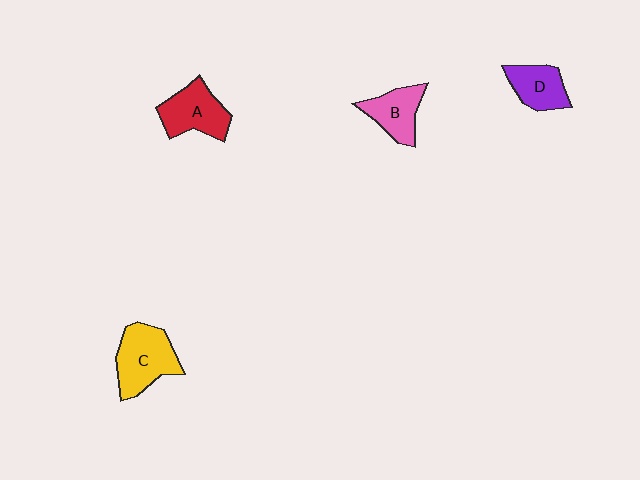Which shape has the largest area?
Shape C (yellow).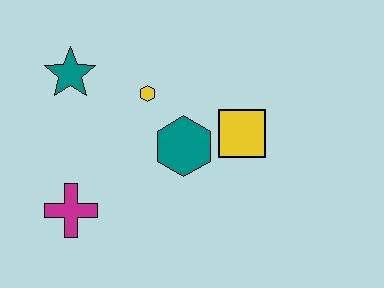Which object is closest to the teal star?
The yellow hexagon is closest to the teal star.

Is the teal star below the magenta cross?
No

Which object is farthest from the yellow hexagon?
The magenta cross is farthest from the yellow hexagon.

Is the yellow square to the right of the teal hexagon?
Yes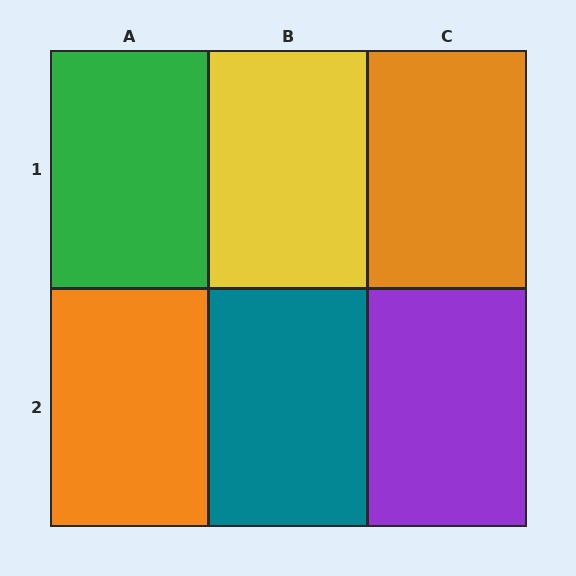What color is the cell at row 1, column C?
Orange.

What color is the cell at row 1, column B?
Yellow.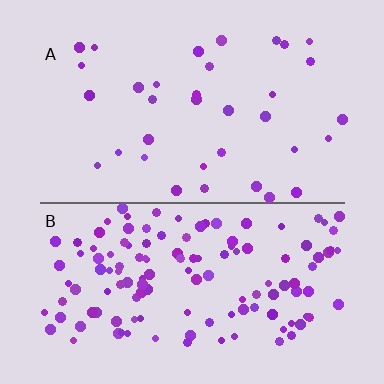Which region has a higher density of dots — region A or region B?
B (the bottom).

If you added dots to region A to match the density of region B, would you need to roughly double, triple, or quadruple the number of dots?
Approximately quadruple.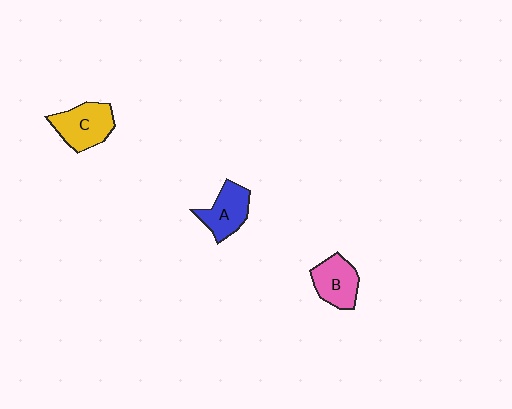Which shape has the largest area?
Shape C (yellow).